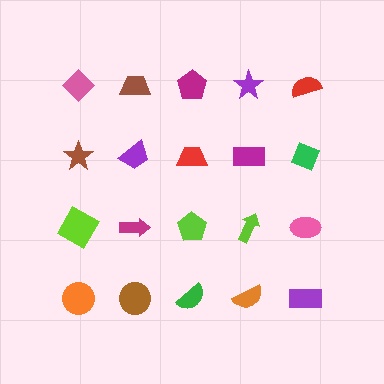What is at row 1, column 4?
A purple star.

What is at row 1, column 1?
A pink diamond.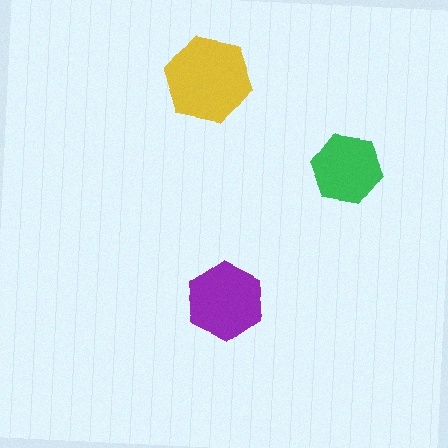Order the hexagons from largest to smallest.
the yellow one, the purple one, the green one.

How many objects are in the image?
There are 3 objects in the image.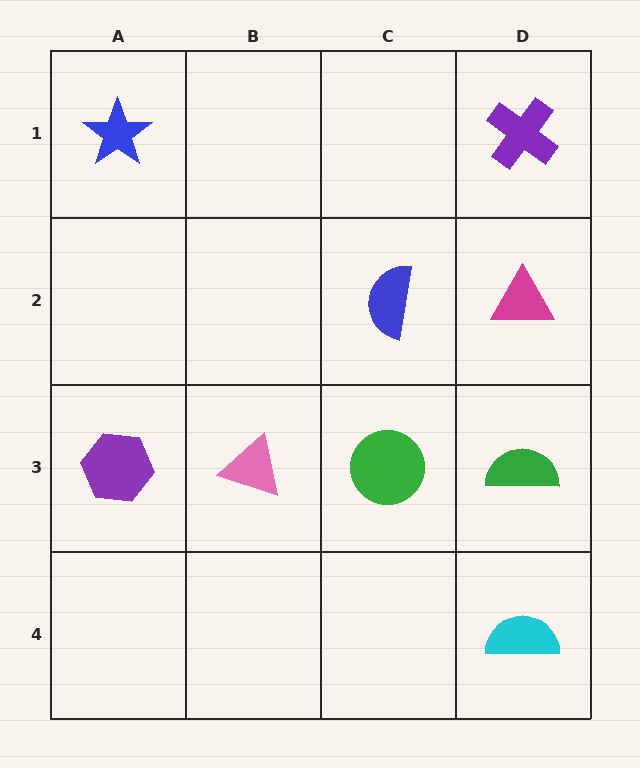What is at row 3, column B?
A pink triangle.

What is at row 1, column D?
A purple cross.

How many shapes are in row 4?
1 shape.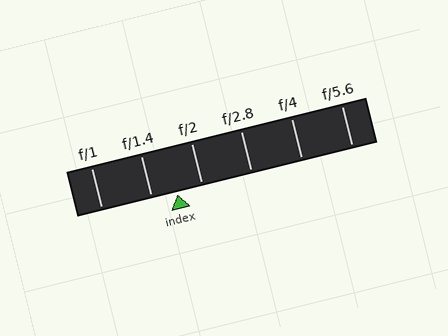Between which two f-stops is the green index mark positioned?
The index mark is between f/1.4 and f/2.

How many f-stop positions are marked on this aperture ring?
There are 6 f-stop positions marked.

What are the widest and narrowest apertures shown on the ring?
The widest aperture shown is f/1 and the narrowest is f/5.6.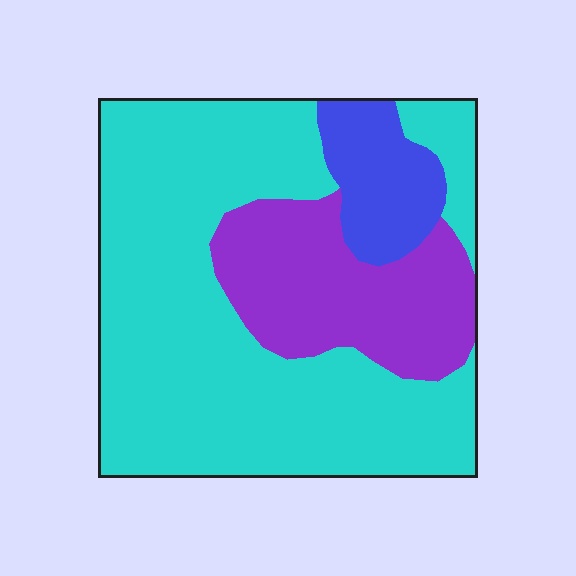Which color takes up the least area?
Blue, at roughly 10%.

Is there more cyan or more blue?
Cyan.